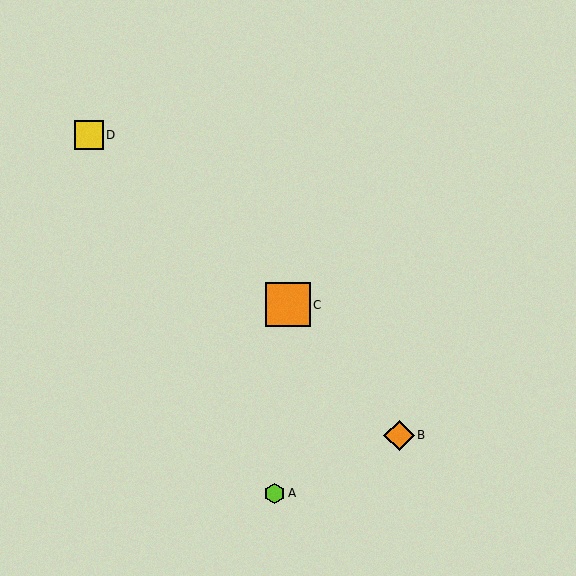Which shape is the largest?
The orange square (labeled C) is the largest.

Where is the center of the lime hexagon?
The center of the lime hexagon is at (275, 493).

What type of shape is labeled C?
Shape C is an orange square.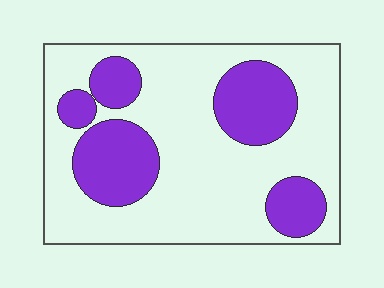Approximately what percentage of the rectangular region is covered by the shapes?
Approximately 30%.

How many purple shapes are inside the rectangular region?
5.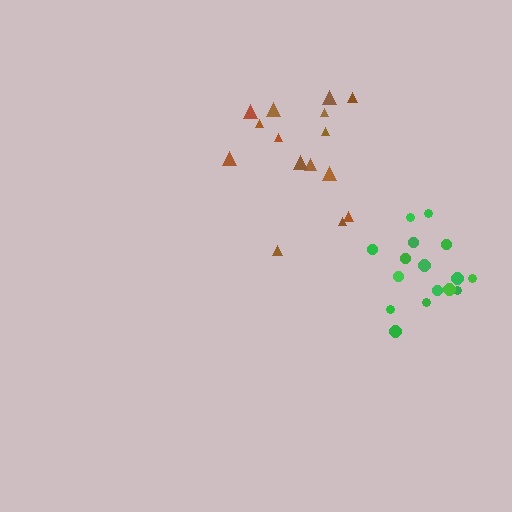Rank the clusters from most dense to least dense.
green, brown.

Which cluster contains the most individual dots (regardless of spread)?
Green (16).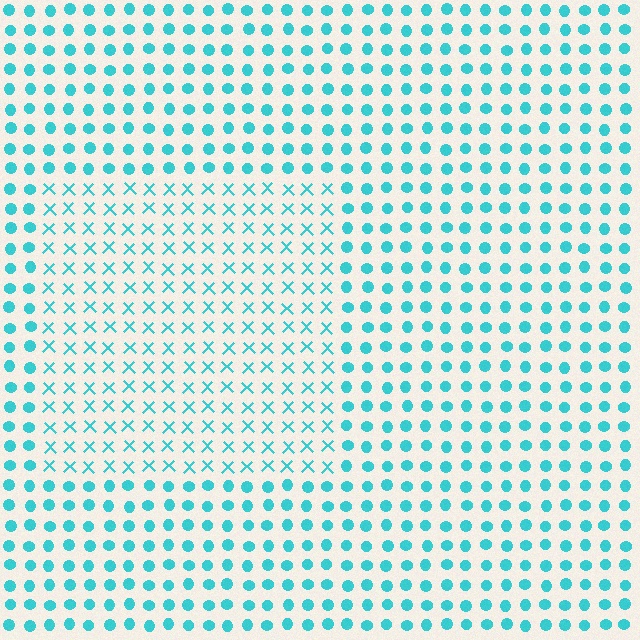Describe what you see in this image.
The image is filled with small cyan elements arranged in a uniform grid. A rectangle-shaped region contains X marks, while the surrounding area contains circles. The boundary is defined purely by the change in element shape.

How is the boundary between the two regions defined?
The boundary is defined by a change in element shape: X marks inside vs. circles outside. All elements share the same color and spacing.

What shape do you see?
I see a rectangle.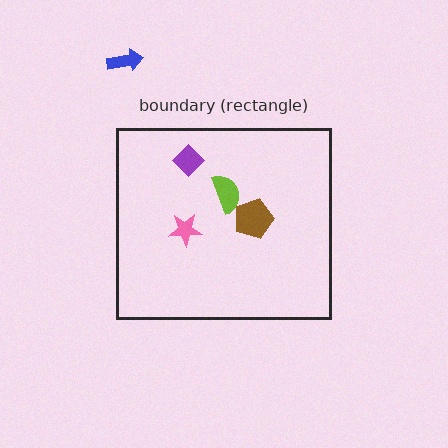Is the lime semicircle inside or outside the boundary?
Inside.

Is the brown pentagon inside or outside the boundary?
Inside.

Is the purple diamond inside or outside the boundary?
Inside.